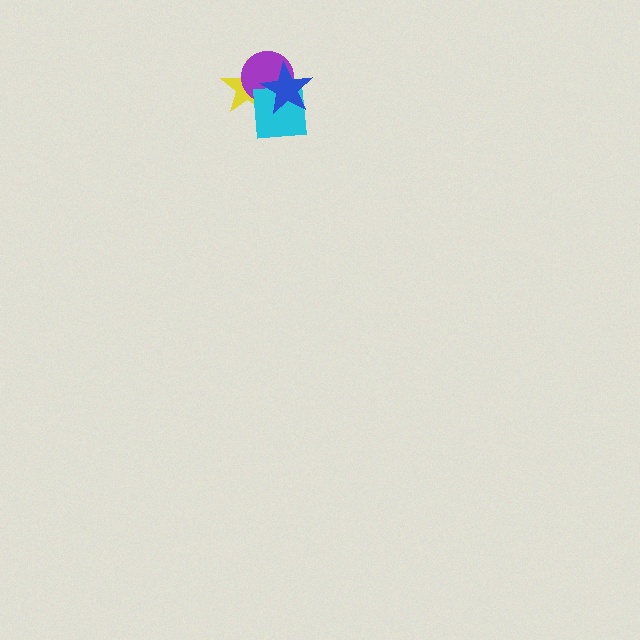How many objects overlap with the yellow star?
3 objects overlap with the yellow star.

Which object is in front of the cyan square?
The blue star is in front of the cyan square.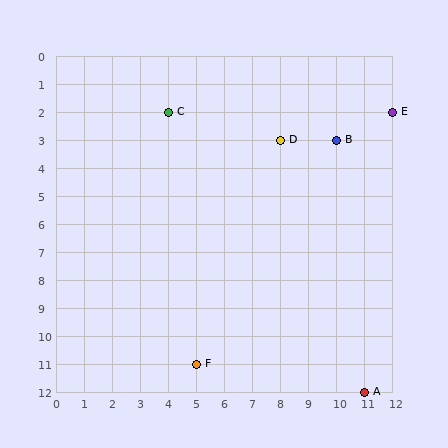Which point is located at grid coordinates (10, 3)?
Point B is at (10, 3).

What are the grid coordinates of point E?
Point E is at grid coordinates (12, 2).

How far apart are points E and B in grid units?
Points E and B are 2 columns and 1 row apart (about 2.2 grid units diagonally).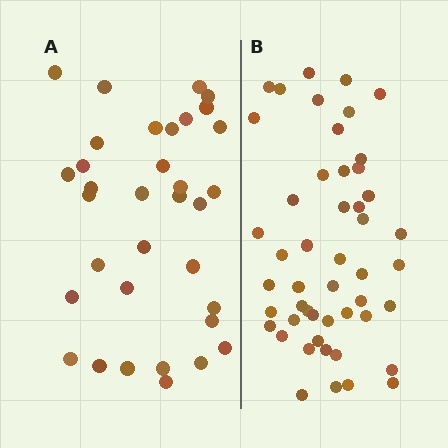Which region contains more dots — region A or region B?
Region B (the right region) has more dots.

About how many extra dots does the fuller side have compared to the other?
Region B has approximately 15 more dots than region A.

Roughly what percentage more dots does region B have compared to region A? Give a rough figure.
About 45% more.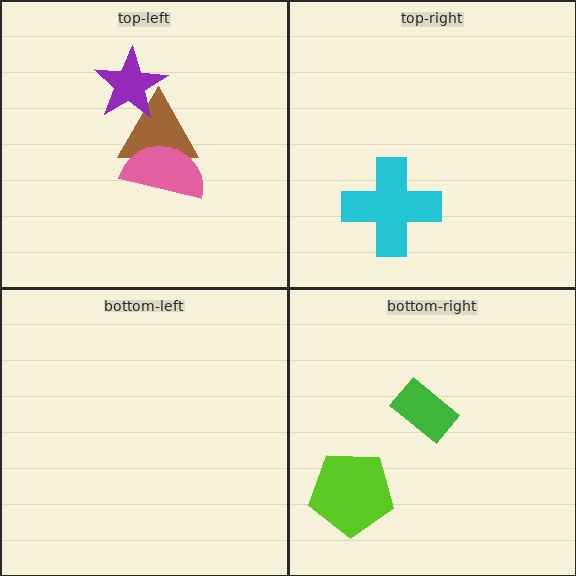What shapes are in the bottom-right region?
The lime pentagon, the green rectangle.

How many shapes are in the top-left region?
3.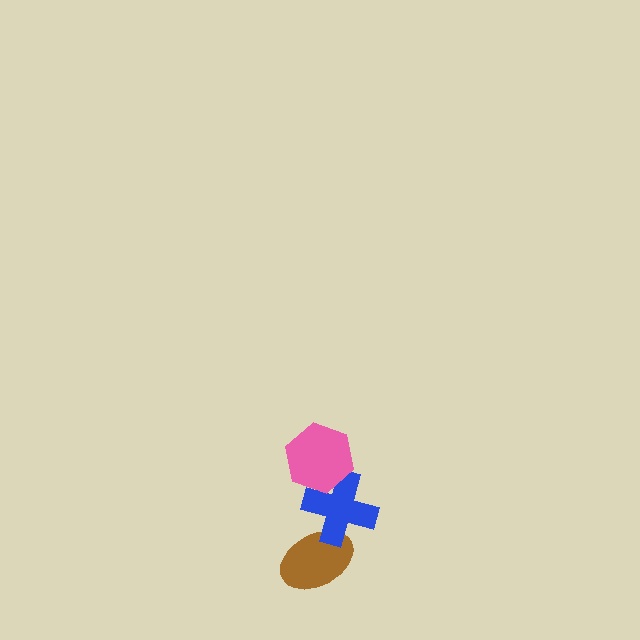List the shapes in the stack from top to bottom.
From top to bottom: the pink hexagon, the blue cross, the brown ellipse.